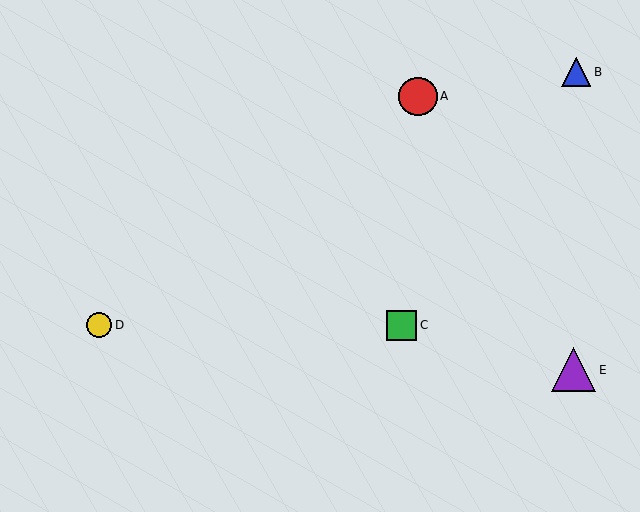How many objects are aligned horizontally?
2 objects (C, D) are aligned horizontally.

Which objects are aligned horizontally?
Objects C, D are aligned horizontally.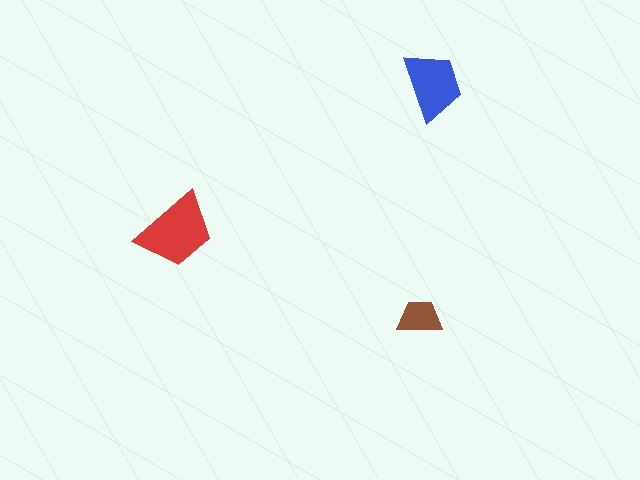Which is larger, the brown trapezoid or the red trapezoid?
The red one.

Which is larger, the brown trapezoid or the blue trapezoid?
The blue one.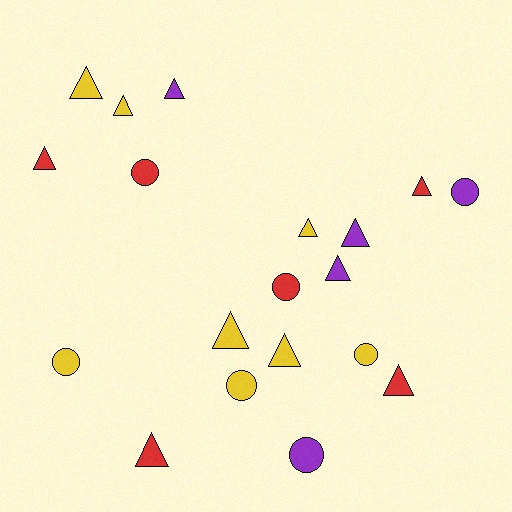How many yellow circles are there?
There are 3 yellow circles.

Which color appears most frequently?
Yellow, with 8 objects.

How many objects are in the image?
There are 19 objects.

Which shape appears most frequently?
Triangle, with 12 objects.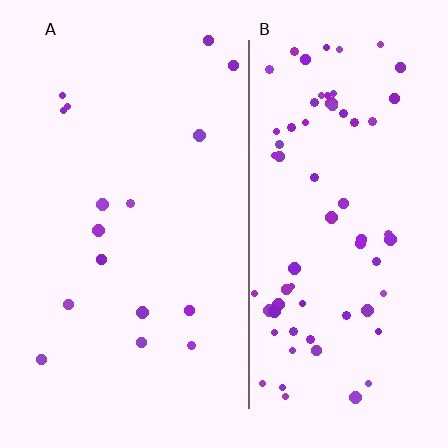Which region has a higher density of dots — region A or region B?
B (the right).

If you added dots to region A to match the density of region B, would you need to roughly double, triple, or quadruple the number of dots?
Approximately quadruple.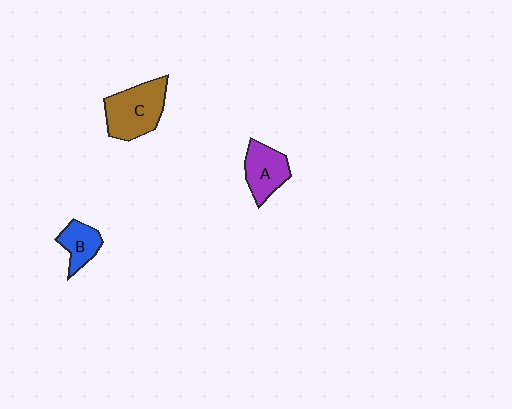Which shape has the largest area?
Shape C (brown).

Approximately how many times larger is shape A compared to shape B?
Approximately 1.3 times.